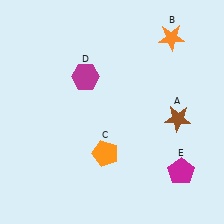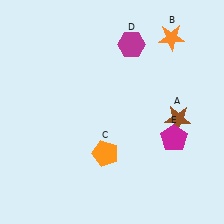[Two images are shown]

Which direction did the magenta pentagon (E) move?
The magenta pentagon (E) moved up.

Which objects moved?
The objects that moved are: the magenta hexagon (D), the magenta pentagon (E).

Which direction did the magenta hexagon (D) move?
The magenta hexagon (D) moved right.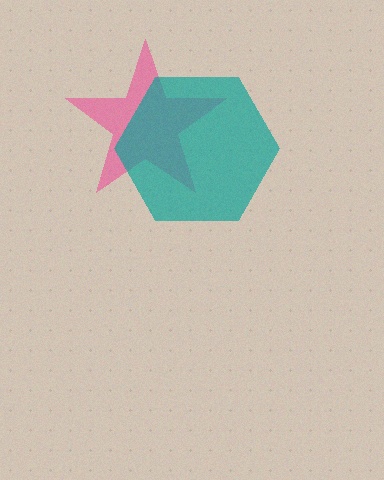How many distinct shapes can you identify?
There are 2 distinct shapes: a pink star, a teal hexagon.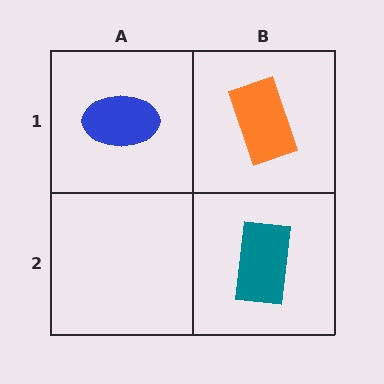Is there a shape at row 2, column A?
No, that cell is empty.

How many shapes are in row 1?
2 shapes.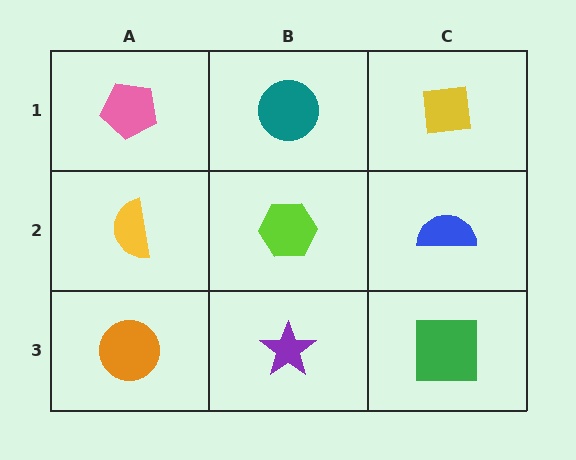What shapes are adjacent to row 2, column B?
A teal circle (row 1, column B), a purple star (row 3, column B), a yellow semicircle (row 2, column A), a blue semicircle (row 2, column C).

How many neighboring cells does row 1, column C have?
2.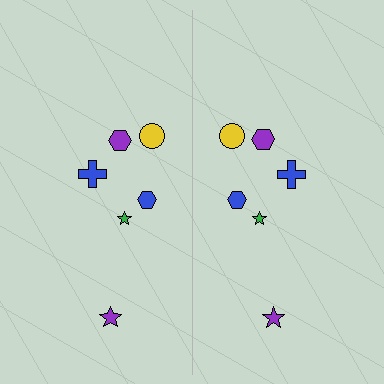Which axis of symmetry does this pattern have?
The pattern has a vertical axis of symmetry running through the center of the image.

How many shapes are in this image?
There are 12 shapes in this image.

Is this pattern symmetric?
Yes, this pattern has bilateral (reflection) symmetry.